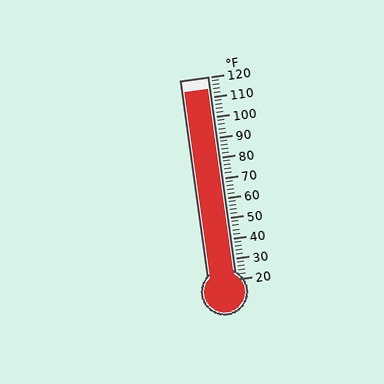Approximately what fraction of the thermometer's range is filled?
The thermometer is filled to approximately 95% of its range.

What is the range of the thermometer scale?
The thermometer scale ranges from 20°F to 120°F.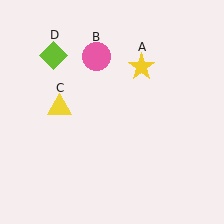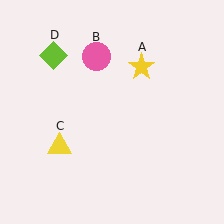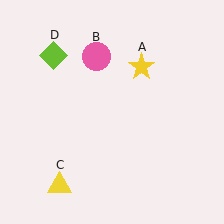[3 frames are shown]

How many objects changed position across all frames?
1 object changed position: yellow triangle (object C).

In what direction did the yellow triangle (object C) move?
The yellow triangle (object C) moved down.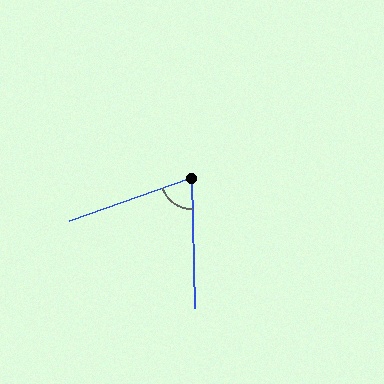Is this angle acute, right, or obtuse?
It is acute.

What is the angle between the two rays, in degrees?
Approximately 72 degrees.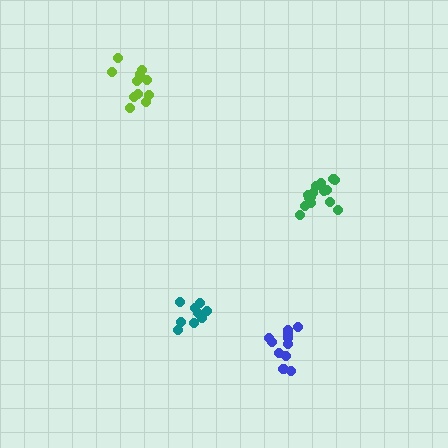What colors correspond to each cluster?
The clusters are colored: teal, green, blue, lime.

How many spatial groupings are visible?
There are 4 spatial groupings.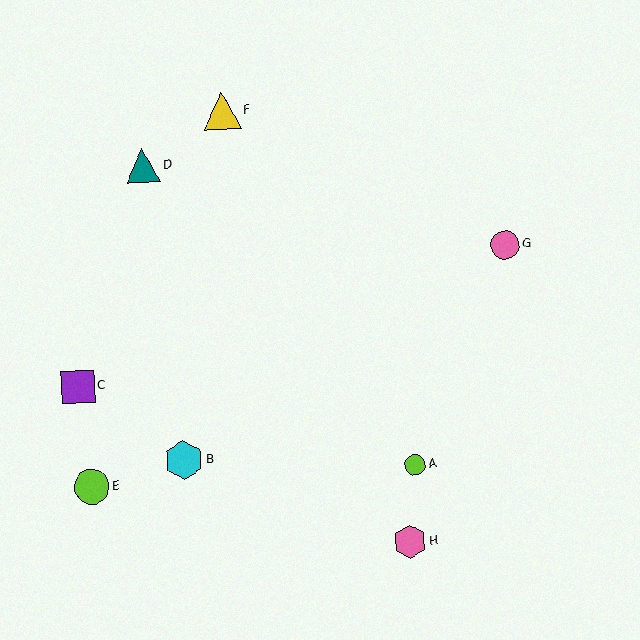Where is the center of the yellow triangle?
The center of the yellow triangle is at (222, 111).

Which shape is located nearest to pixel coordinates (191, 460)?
The cyan hexagon (labeled B) at (184, 460) is nearest to that location.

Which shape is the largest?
The cyan hexagon (labeled B) is the largest.